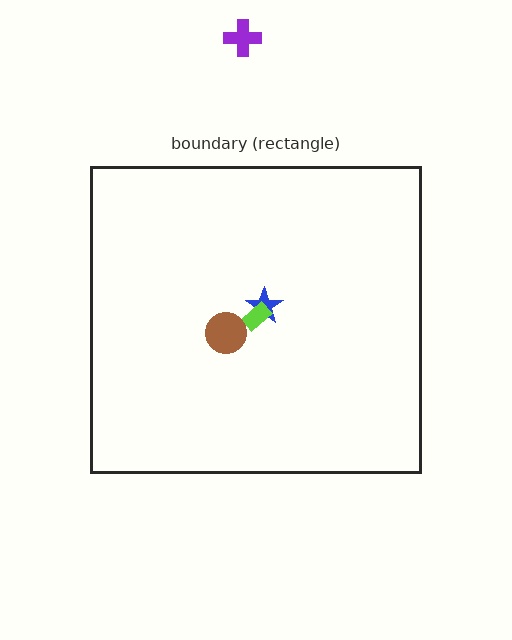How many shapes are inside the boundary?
3 inside, 1 outside.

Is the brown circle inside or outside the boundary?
Inside.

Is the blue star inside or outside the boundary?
Inside.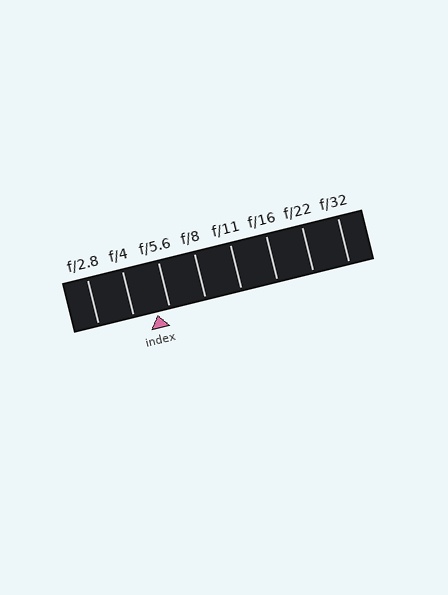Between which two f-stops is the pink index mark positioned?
The index mark is between f/4 and f/5.6.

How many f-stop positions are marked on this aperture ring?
There are 8 f-stop positions marked.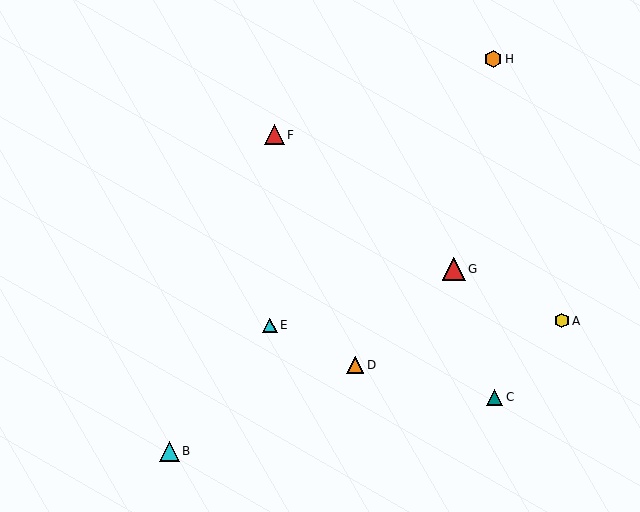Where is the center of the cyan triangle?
The center of the cyan triangle is at (270, 325).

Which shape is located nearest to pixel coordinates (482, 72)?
The orange hexagon (labeled H) at (493, 59) is nearest to that location.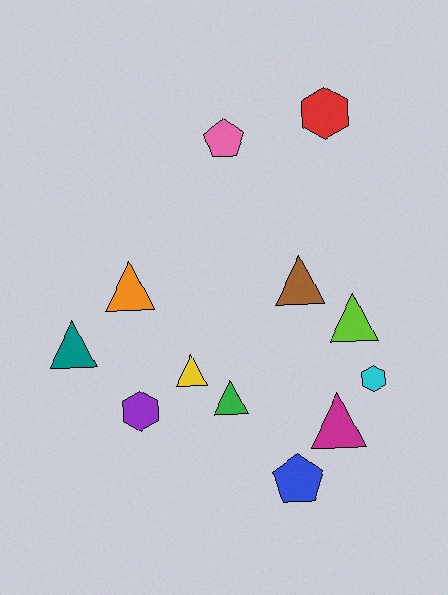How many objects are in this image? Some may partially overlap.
There are 12 objects.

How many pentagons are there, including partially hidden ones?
There are 2 pentagons.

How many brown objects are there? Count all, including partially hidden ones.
There is 1 brown object.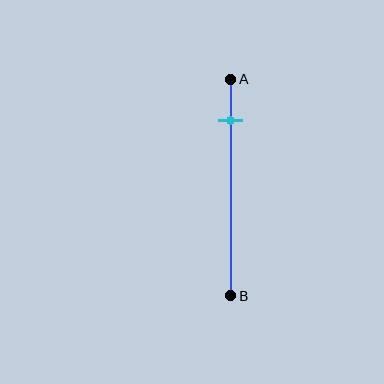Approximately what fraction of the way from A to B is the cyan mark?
The cyan mark is approximately 20% of the way from A to B.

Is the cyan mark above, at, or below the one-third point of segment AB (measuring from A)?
The cyan mark is above the one-third point of segment AB.